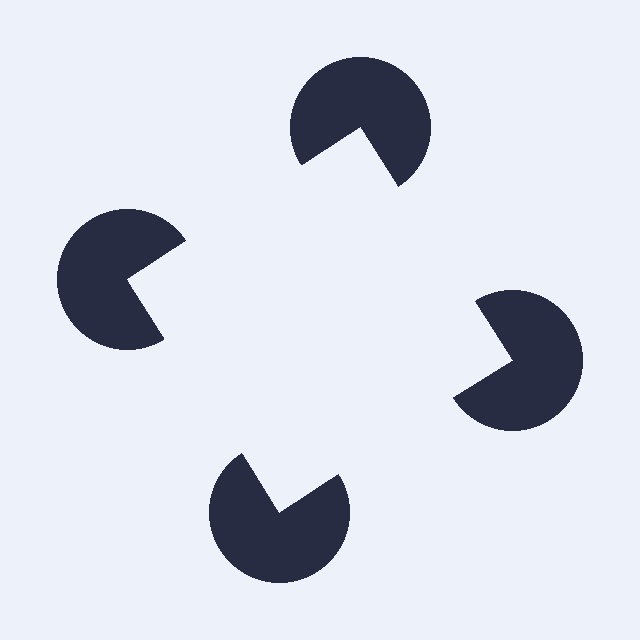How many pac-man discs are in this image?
There are 4 — one at each vertex of the illusory square.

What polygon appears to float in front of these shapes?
An illusory square — its edges are inferred from the aligned wedge cuts in the pac-man discs, not physically drawn.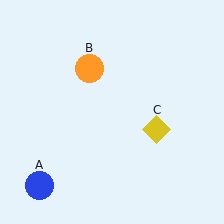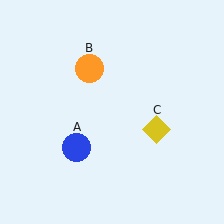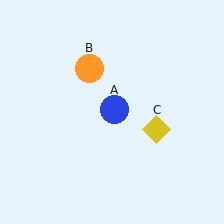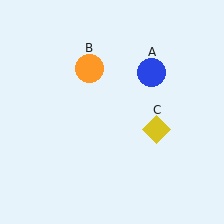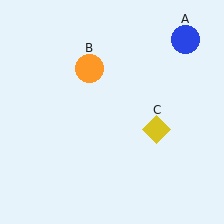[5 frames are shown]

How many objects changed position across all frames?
1 object changed position: blue circle (object A).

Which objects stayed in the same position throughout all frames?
Orange circle (object B) and yellow diamond (object C) remained stationary.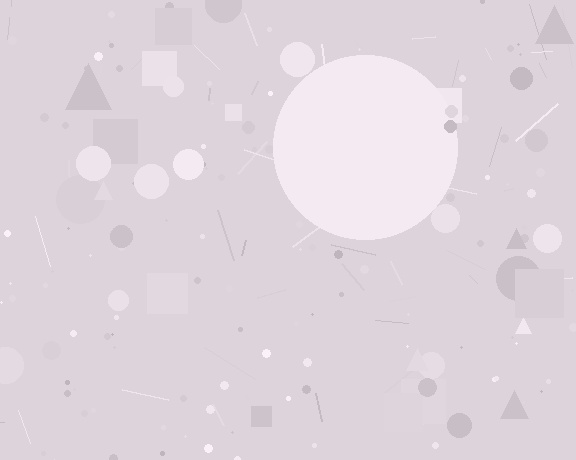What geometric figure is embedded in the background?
A circle is embedded in the background.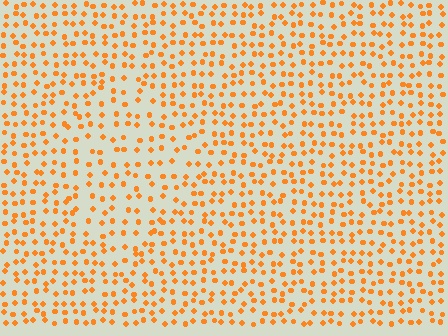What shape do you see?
I see a diamond.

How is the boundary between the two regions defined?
The boundary is defined by a change in element density (approximately 1.5x ratio). All elements are the same color, size, and shape.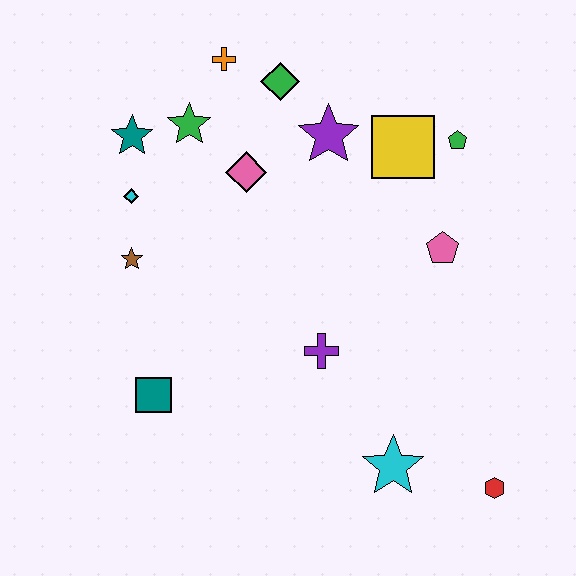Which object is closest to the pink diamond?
The green star is closest to the pink diamond.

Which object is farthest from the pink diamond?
The red hexagon is farthest from the pink diamond.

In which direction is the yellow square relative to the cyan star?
The yellow square is above the cyan star.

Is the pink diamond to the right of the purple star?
No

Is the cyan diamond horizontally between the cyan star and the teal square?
No